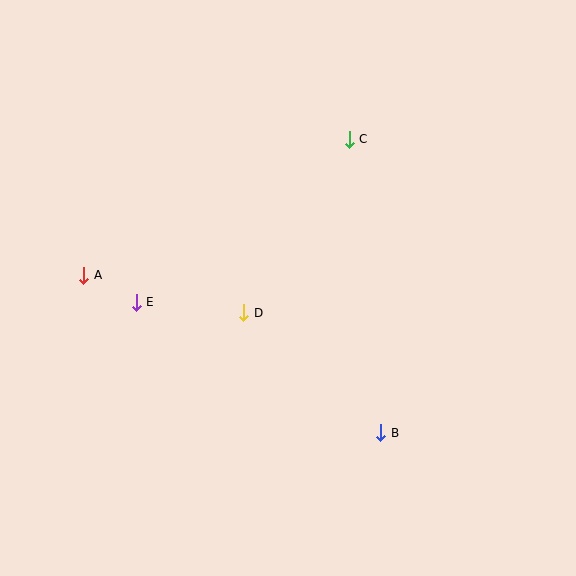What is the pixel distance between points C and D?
The distance between C and D is 203 pixels.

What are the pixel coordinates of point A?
Point A is at (84, 275).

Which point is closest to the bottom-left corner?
Point E is closest to the bottom-left corner.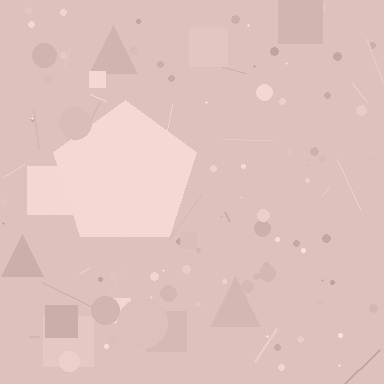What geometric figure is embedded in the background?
A pentagon is embedded in the background.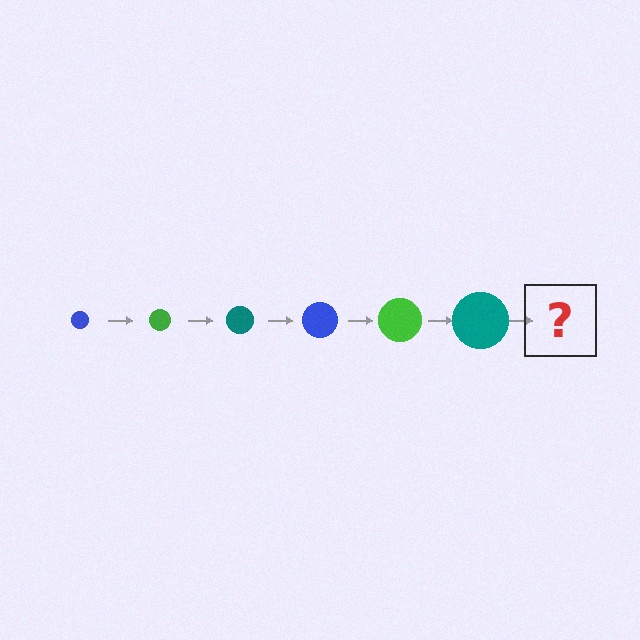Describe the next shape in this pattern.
It should be a blue circle, larger than the previous one.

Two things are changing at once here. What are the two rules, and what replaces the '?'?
The two rules are that the circle grows larger each step and the color cycles through blue, green, and teal. The '?' should be a blue circle, larger than the previous one.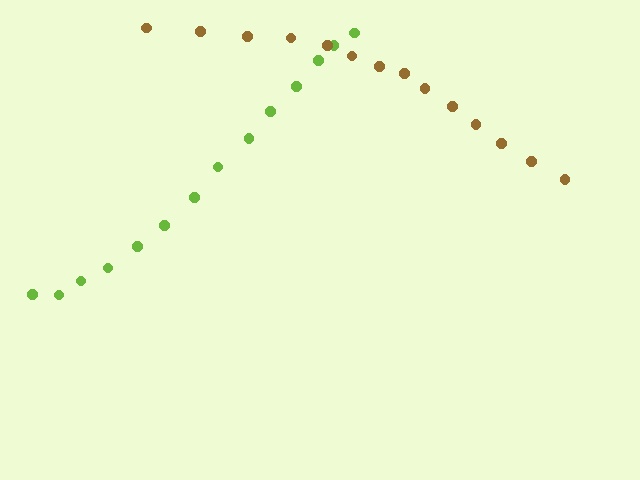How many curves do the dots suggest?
There are 2 distinct paths.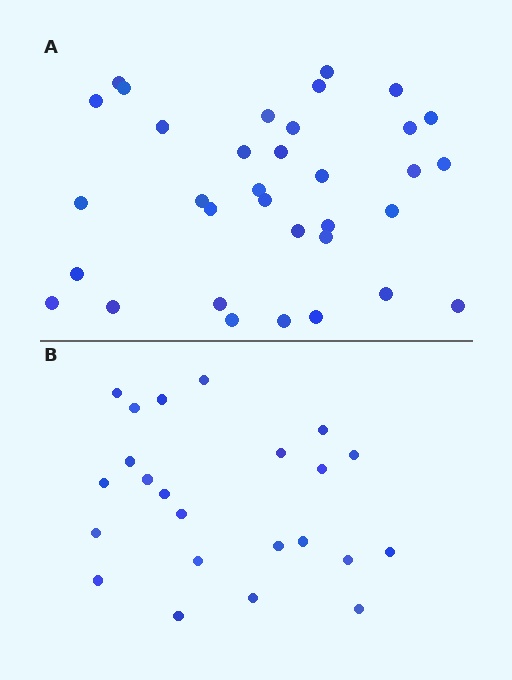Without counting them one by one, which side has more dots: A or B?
Region A (the top region) has more dots.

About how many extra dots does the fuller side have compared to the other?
Region A has roughly 12 or so more dots than region B.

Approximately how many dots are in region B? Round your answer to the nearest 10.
About 20 dots. (The exact count is 23, which rounds to 20.)